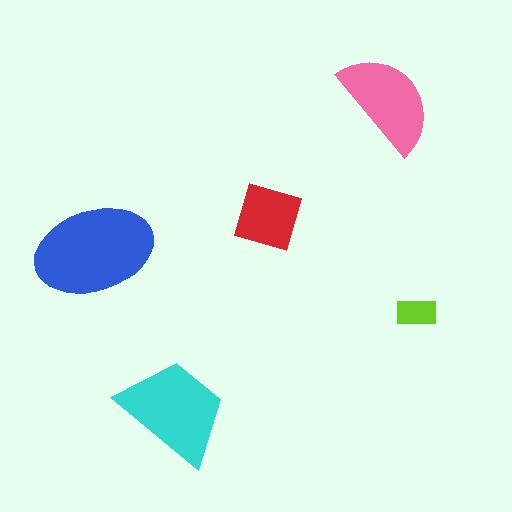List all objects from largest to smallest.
The blue ellipse, the cyan trapezoid, the pink semicircle, the red diamond, the lime rectangle.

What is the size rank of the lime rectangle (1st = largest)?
5th.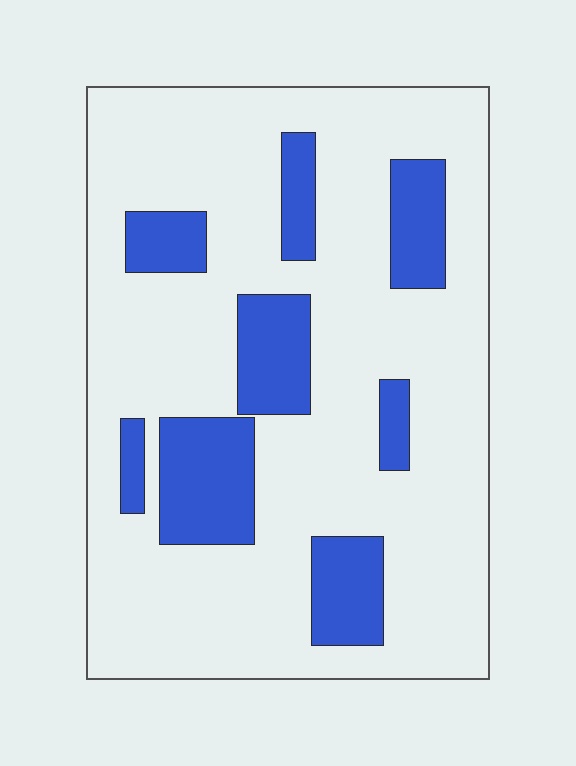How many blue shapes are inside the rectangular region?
8.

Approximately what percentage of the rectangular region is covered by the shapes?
Approximately 20%.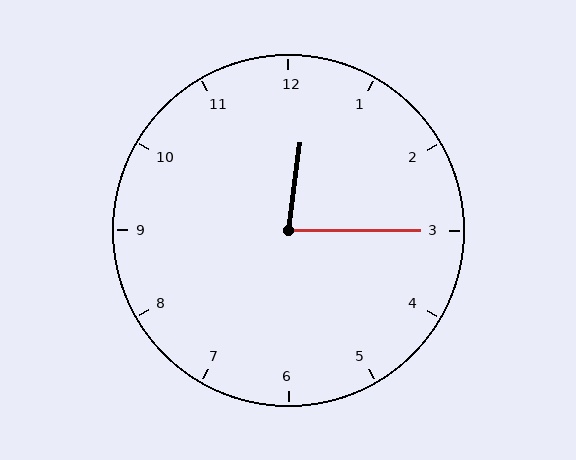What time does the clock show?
12:15.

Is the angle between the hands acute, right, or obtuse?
It is acute.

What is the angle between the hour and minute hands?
Approximately 82 degrees.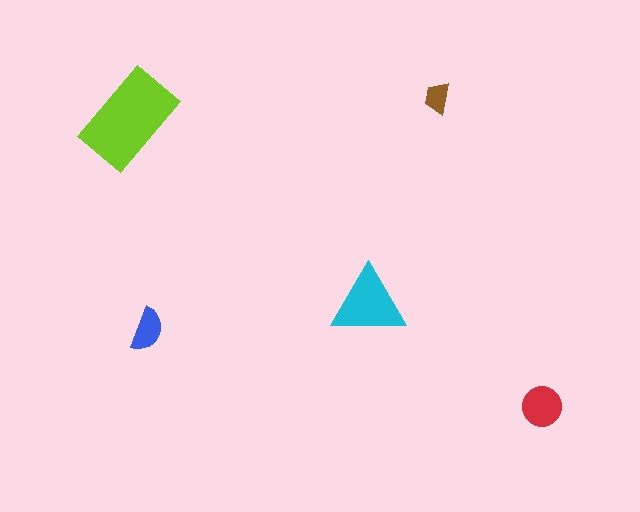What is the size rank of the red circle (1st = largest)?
3rd.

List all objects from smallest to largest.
The brown trapezoid, the blue semicircle, the red circle, the cyan triangle, the lime rectangle.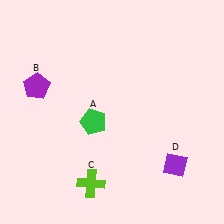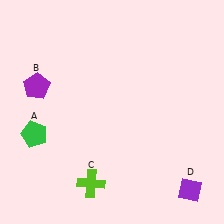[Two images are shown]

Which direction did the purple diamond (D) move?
The purple diamond (D) moved down.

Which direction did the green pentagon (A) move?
The green pentagon (A) moved left.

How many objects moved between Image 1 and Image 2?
2 objects moved between the two images.